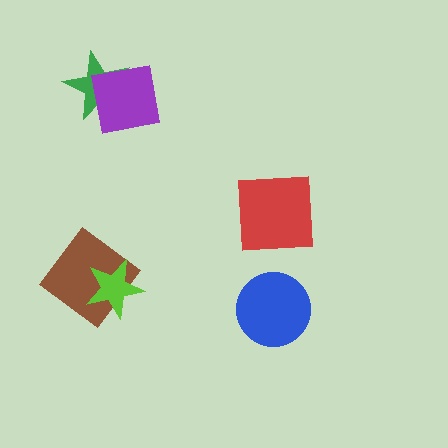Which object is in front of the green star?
The purple square is in front of the green star.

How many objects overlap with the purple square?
1 object overlaps with the purple square.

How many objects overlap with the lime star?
1 object overlaps with the lime star.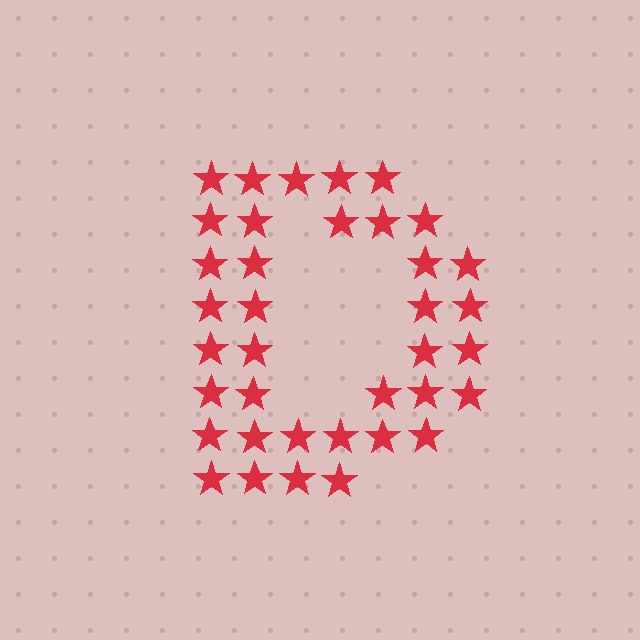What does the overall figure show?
The overall figure shows the letter D.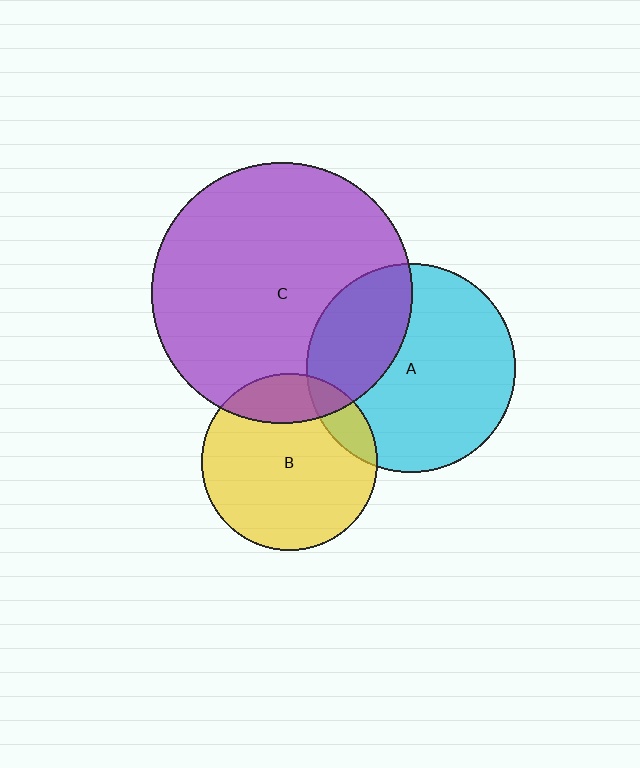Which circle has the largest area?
Circle C (purple).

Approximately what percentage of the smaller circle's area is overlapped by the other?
Approximately 20%.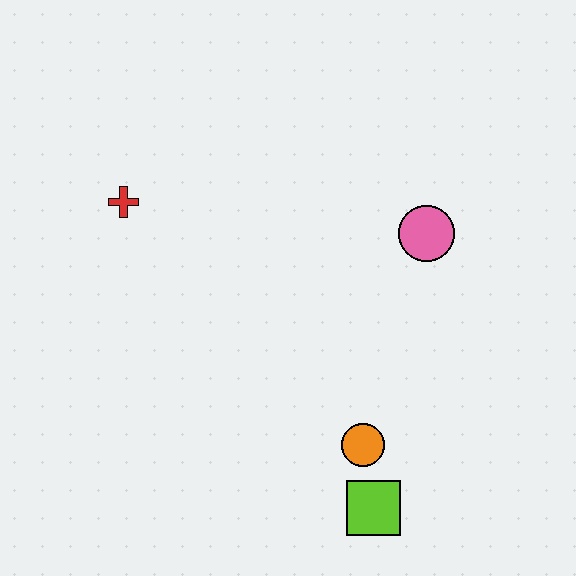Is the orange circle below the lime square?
No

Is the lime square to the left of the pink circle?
Yes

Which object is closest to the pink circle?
The orange circle is closest to the pink circle.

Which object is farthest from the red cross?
The lime square is farthest from the red cross.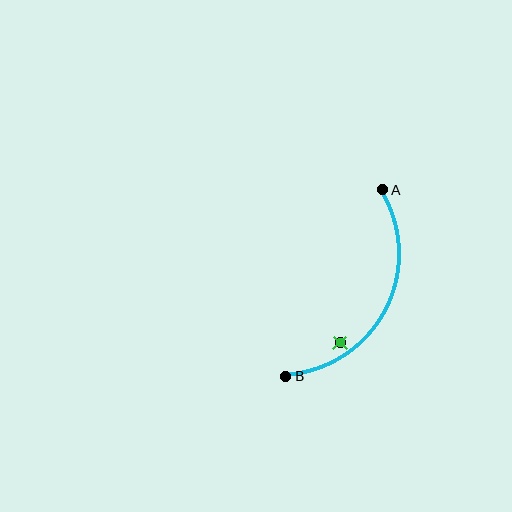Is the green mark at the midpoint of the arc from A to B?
No — the green mark does not lie on the arc at all. It sits slightly inside the curve.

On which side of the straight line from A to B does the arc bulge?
The arc bulges to the right of the straight line connecting A and B.